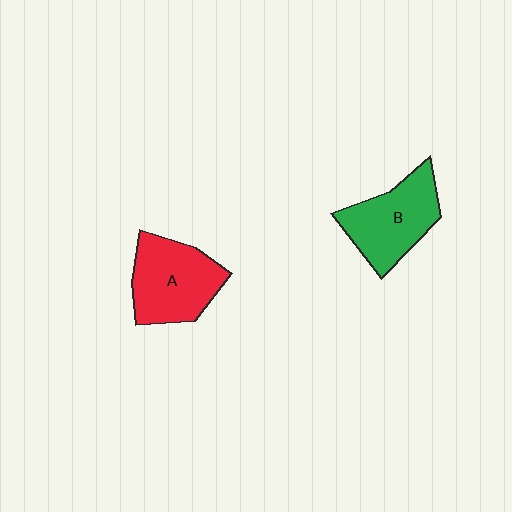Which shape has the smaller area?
Shape B (green).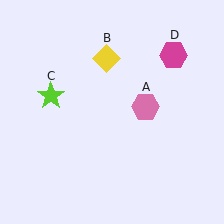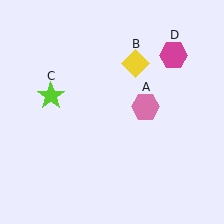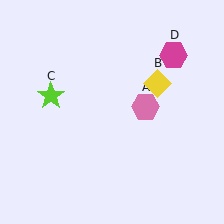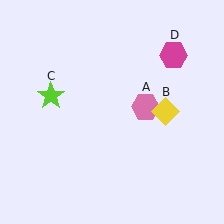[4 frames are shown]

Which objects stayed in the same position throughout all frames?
Pink hexagon (object A) and lime star (object C) and magenta hexagon (object D) remained stationary.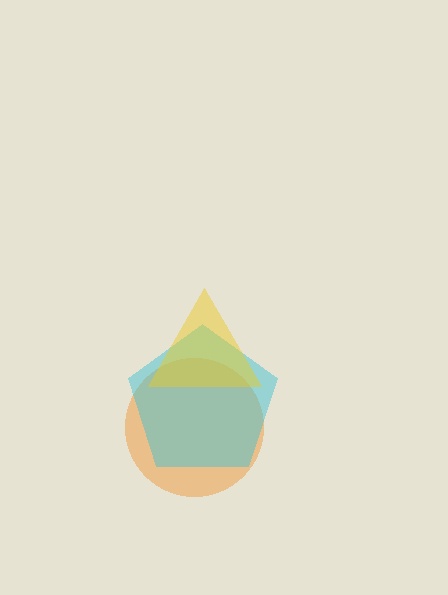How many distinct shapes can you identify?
There are 3 distinct shapes: an orange circle, a cyan pentagon, a yellow triangle.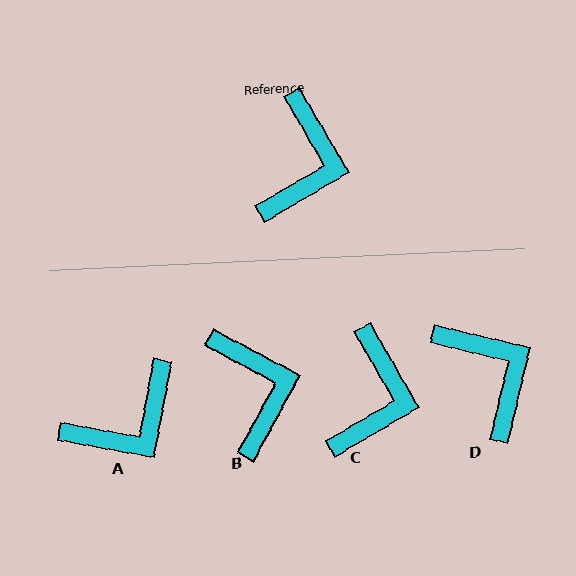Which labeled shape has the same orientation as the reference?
C.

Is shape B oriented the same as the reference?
No, it is off by about 31 degrees.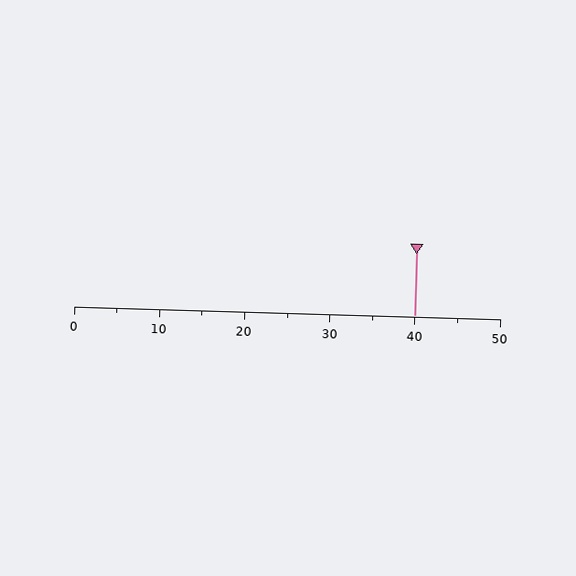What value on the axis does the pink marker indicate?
The marker indicates approximately 40.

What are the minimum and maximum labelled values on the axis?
The axis runs from 0 to 50.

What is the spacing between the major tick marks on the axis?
The major ticks are spaced 10 apart.